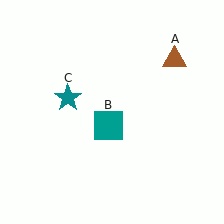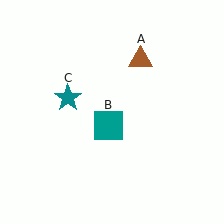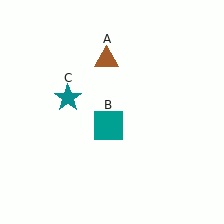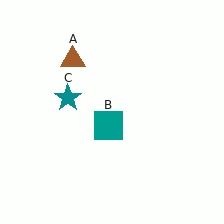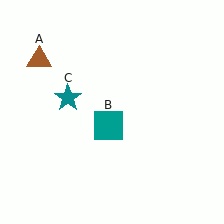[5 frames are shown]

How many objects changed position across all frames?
1 object changed position: brown triangle (object A).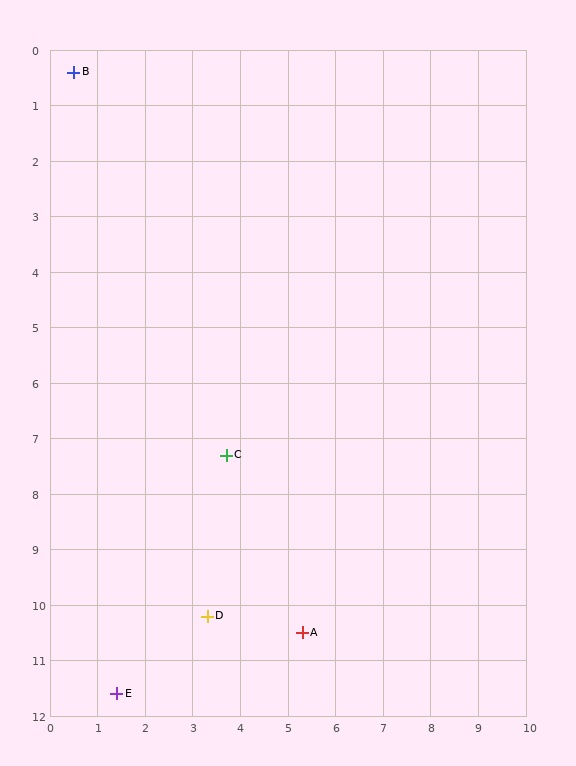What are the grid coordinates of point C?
Point C is at approximately (3.7, 7.3).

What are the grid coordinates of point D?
Point D is at approximately (3.3, 10.2).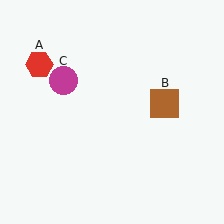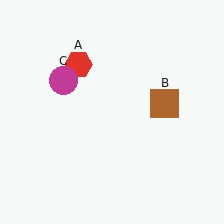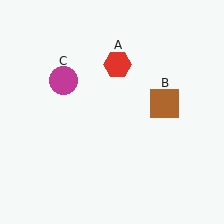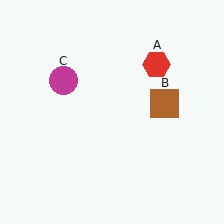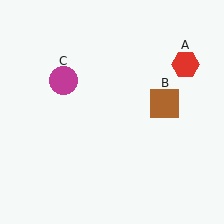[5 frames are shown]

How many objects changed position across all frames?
1 object changed position: red hexagon (object A).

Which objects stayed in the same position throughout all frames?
Brown square (object B) and magenta circle (object C) remained stationary.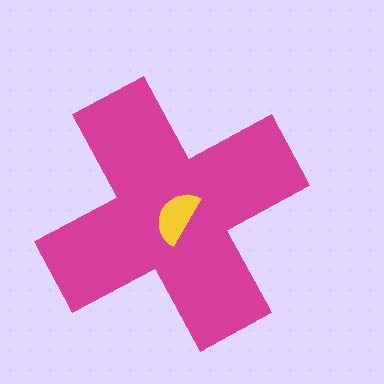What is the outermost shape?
The magenta cross.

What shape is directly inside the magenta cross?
The yellow semicircle.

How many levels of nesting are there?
2.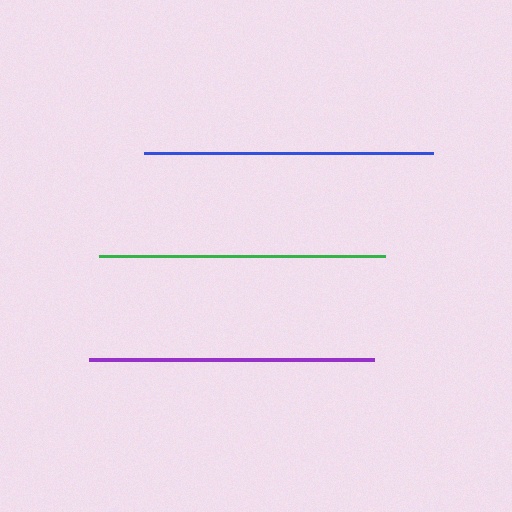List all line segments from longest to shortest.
From longest to shortest: blue, green, purple.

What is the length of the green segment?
The green segment is approximately 286 pixels long.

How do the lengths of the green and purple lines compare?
The green and purple lines are approximately the same length.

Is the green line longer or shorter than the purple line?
The green line is longer than the purple line.